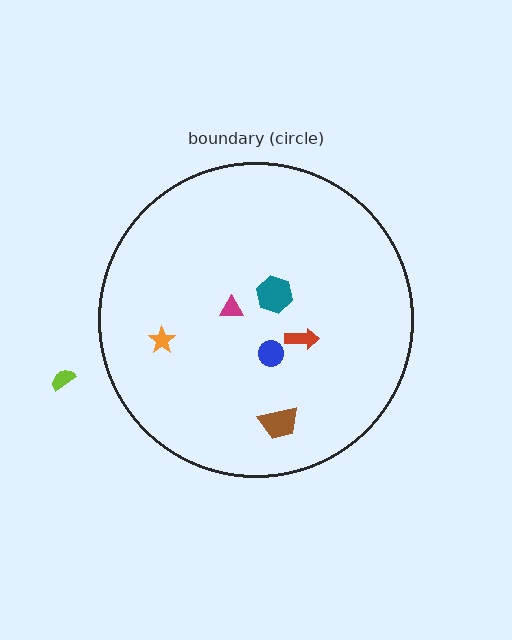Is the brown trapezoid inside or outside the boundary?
Inside.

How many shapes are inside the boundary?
6 inside, 1 outside.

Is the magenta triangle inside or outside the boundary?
Inside.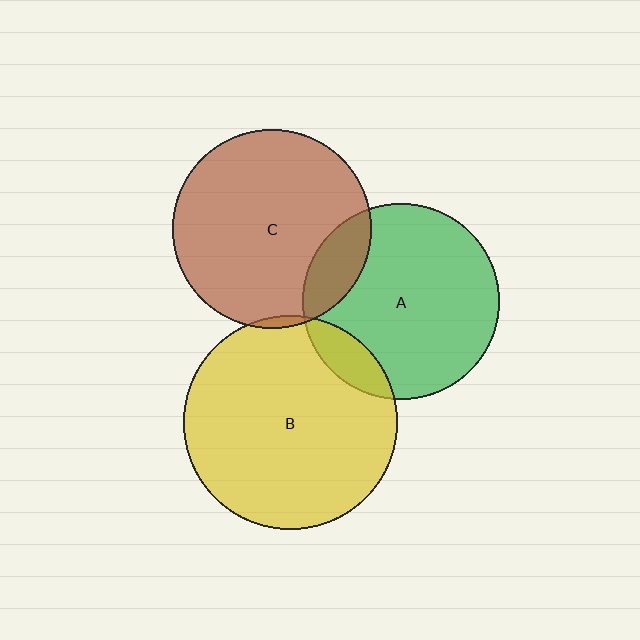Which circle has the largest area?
Circle B (yellow).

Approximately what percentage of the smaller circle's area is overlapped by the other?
Approximately 15%.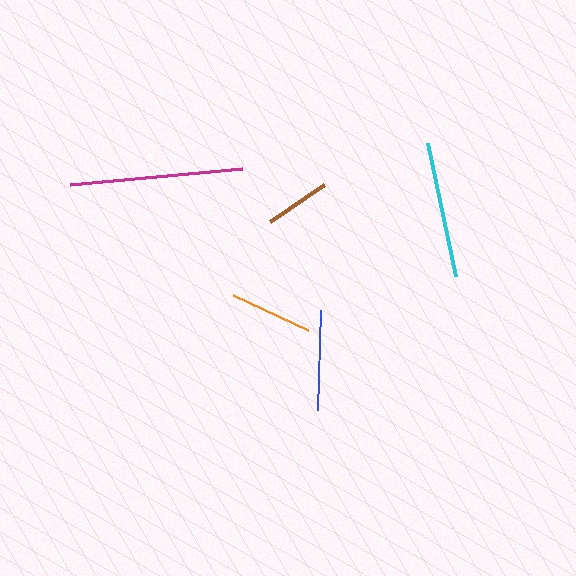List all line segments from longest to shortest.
From longest to shortest: magenta, cyan, blue, orange, brown.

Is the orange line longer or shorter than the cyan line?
The cyan line is longer than the orange line.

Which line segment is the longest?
The magenta line is the longest at approximately 172 pixels.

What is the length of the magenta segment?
The magenta segment is approximately 172 pixels long.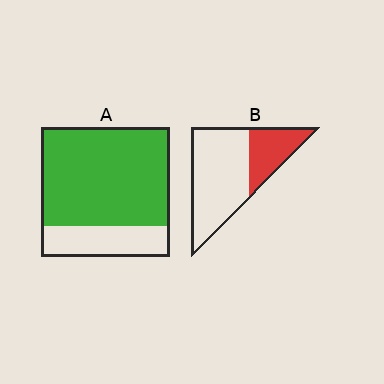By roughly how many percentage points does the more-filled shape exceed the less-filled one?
By roughly 45 percentage points (A over B).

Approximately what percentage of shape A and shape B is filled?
A is approximately 75% and B is approximately 30%.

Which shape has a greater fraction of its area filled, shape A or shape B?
Shape A.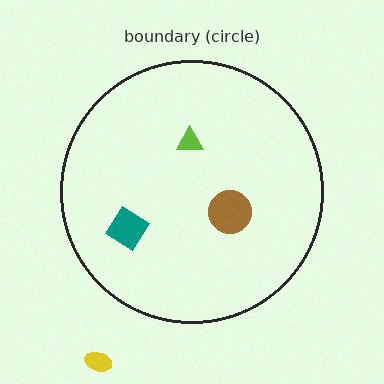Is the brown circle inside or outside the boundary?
Inside.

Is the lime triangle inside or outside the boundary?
Inside.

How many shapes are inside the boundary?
3 inside, 1 outside.